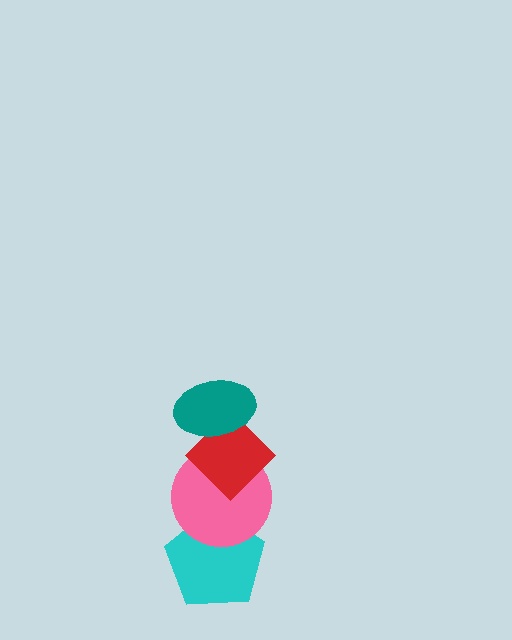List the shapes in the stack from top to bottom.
From top to bottom: the teal ellipse, the red diamond, the pink circle, the cyan pentagon.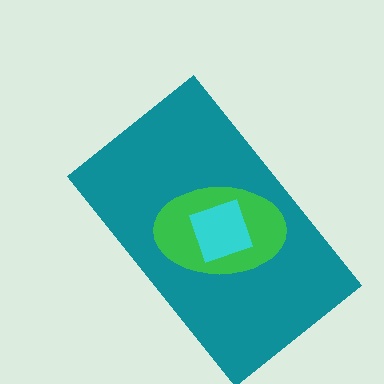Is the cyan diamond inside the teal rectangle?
Yes.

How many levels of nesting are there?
3.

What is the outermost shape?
The teal rectangle.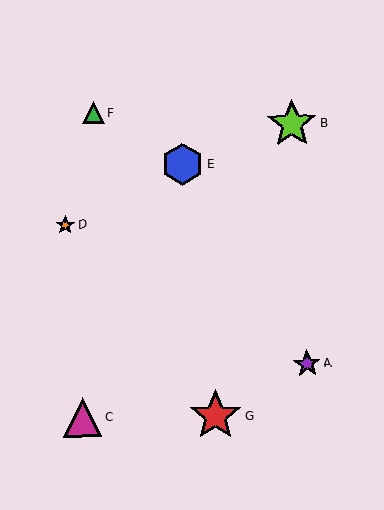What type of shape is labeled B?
Shape B is a lime star.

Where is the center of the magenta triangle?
The center of the magenta triangle is at (82, 417).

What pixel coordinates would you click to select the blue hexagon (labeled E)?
Click at (182, 164) to select the blue hexagon E.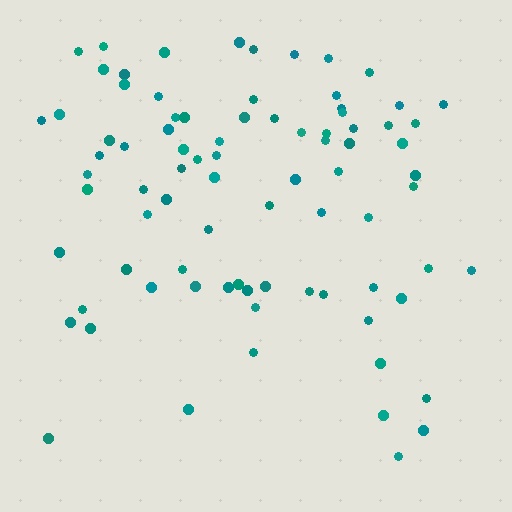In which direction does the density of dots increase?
From bottom to top, with the top side densest.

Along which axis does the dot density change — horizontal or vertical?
Vertical.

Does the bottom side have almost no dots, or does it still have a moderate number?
Still a moderate number, just noticeably fewer than the top.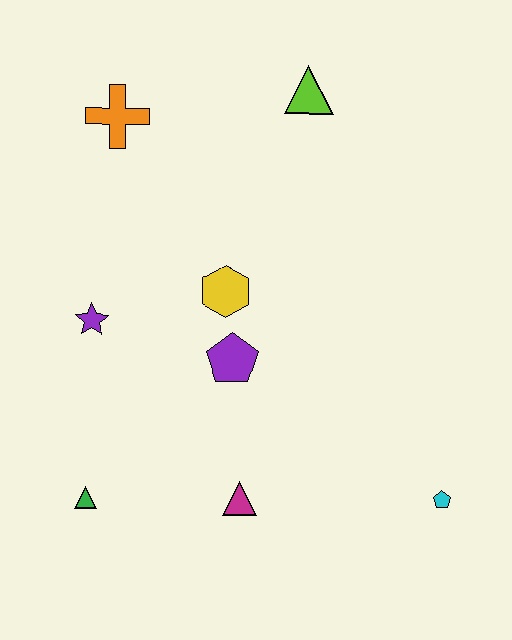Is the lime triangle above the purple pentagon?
Yes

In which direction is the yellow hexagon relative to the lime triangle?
The yellow hexagon is below the lime triangle.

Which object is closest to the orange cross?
The lime triangle is closest to the orange cross.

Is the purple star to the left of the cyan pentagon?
Yes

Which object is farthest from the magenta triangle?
The lime triangle is farthest from the magenta triangle.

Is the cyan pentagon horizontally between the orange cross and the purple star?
No